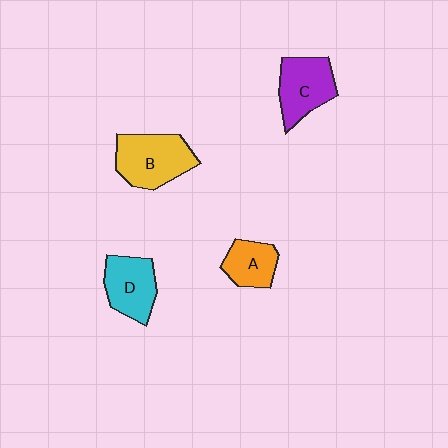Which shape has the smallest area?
Shape A (orange).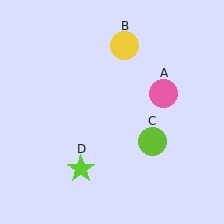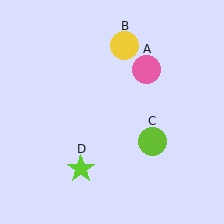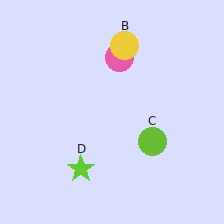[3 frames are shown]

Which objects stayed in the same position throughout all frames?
Yellow circle (object B) and lime circle (object C) and lime star (object D) remained stationary.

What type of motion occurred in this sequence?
The pink circle (object A) rotated counterclockwise around the center of the scene.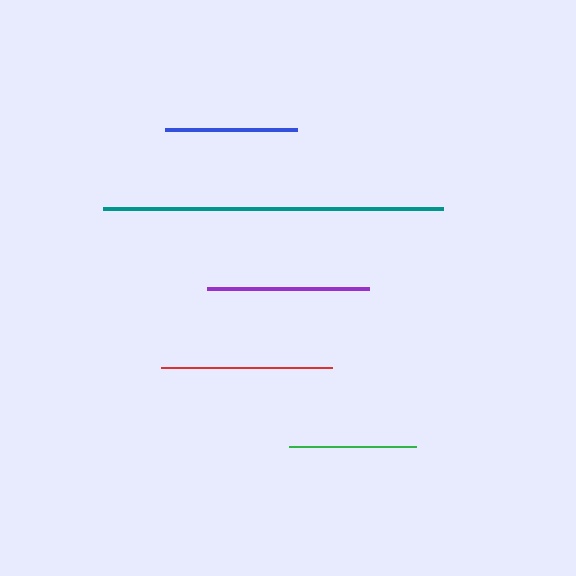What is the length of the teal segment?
The teal segment is approximately 340 pixels long.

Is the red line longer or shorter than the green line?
The red line is longer than the green line.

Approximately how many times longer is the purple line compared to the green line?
The purple line is approximately 1.3 times the length of the green line.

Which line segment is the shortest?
The green line is the shortest at approximately 127 pixels.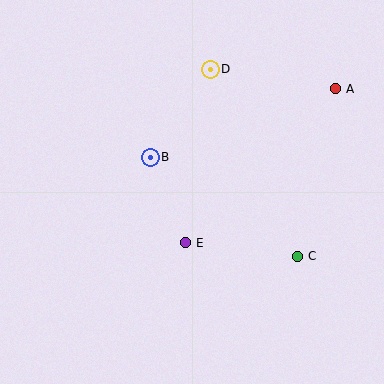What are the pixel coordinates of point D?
Point D is at (210, 69).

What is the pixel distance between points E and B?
The distance between E and B is 92 pixels.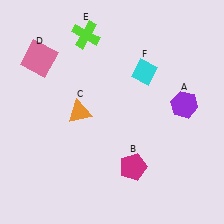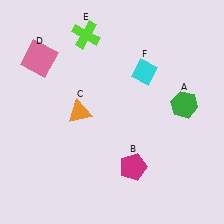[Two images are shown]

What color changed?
The hexagon (A) changed from purple in Image 1 to green in Image 2.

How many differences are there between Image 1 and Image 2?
There is 1 difference between the two images.